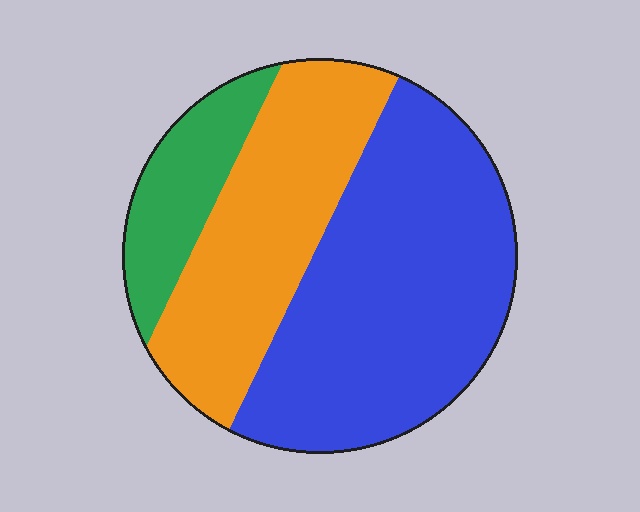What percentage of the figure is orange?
Orange covers about 35% of the figure.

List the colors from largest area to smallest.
From largest to smallest: blue, orange, green.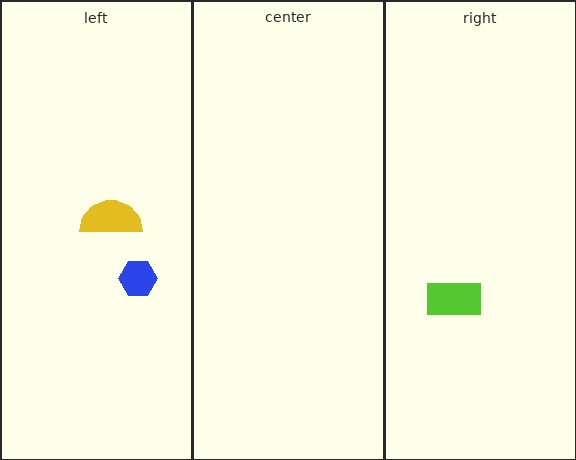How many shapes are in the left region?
2.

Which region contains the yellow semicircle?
The left region.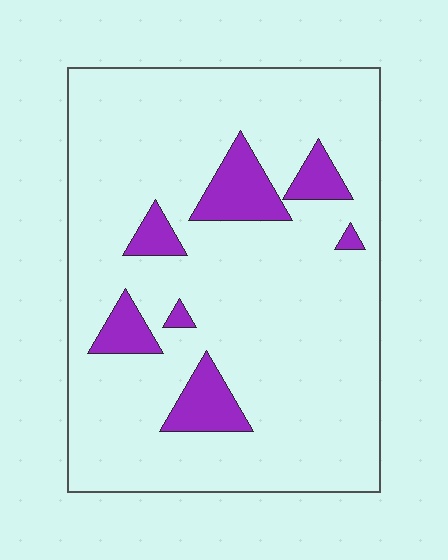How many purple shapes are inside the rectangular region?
7.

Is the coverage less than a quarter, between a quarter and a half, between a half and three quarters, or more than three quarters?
Less than a quarter.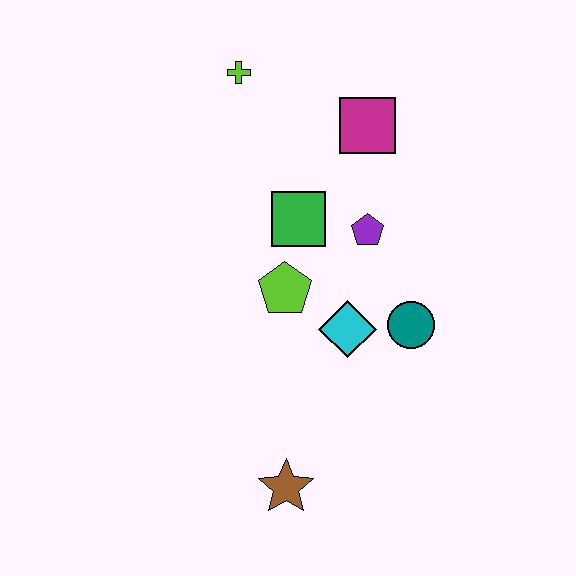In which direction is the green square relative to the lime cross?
The green square is below the lime cross.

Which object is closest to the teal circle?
The cyan diamond is closest to the teal circle.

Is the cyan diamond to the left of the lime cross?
No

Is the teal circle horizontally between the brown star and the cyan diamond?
No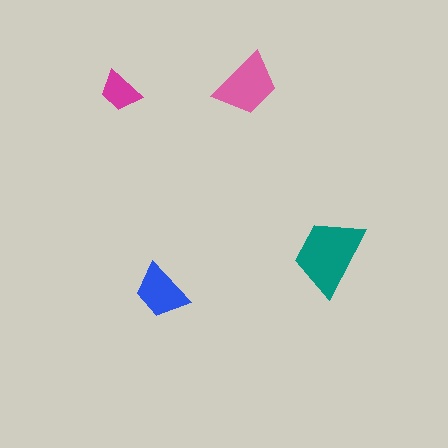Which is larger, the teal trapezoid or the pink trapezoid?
The teal one.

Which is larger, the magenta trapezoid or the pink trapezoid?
The pink one.